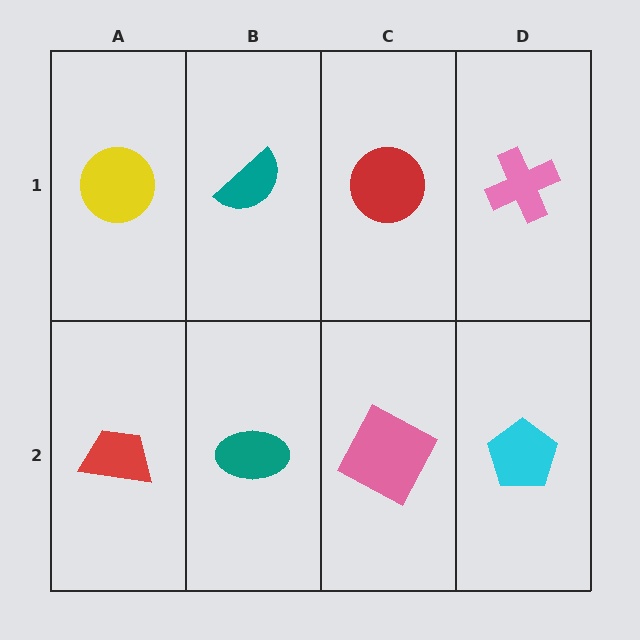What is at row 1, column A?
A yellow circle.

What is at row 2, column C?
A pink square.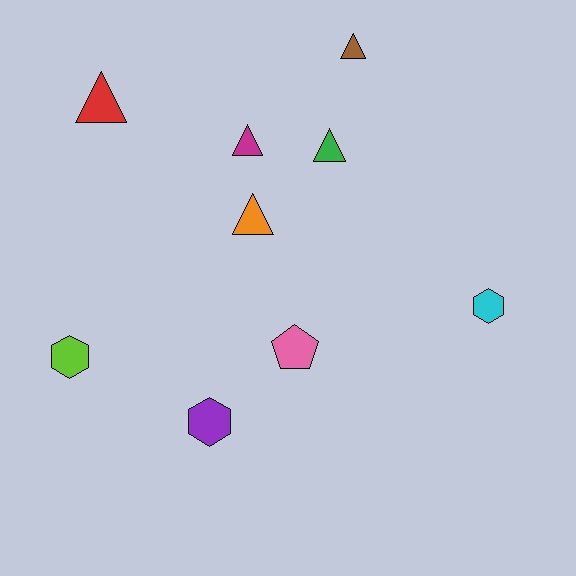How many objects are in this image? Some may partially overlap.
There are 9 objects.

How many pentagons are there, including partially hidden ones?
There is 1 pentagon.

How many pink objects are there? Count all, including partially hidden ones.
There is 1 pink object.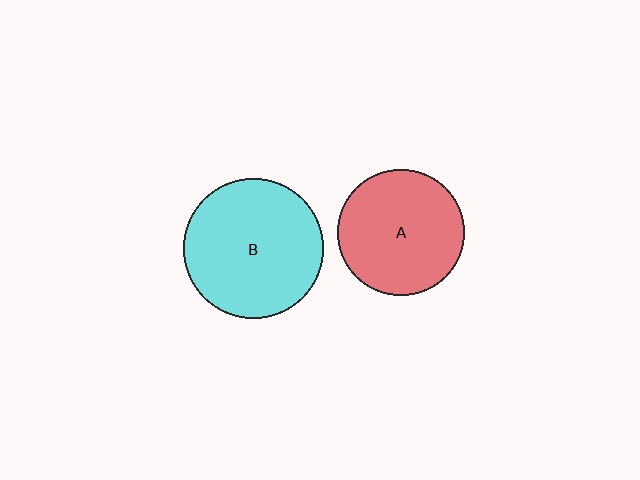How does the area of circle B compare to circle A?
Approximately 1.2 times.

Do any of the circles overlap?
No, none of the circles overlap.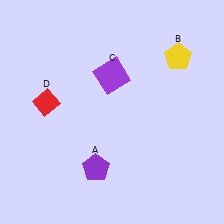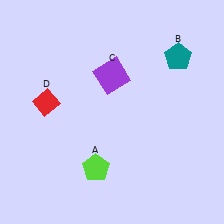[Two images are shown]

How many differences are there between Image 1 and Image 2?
There are 2 differences between the two images.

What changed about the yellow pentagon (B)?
In Image 1, B is yellow. In Image 2, it changed to teal.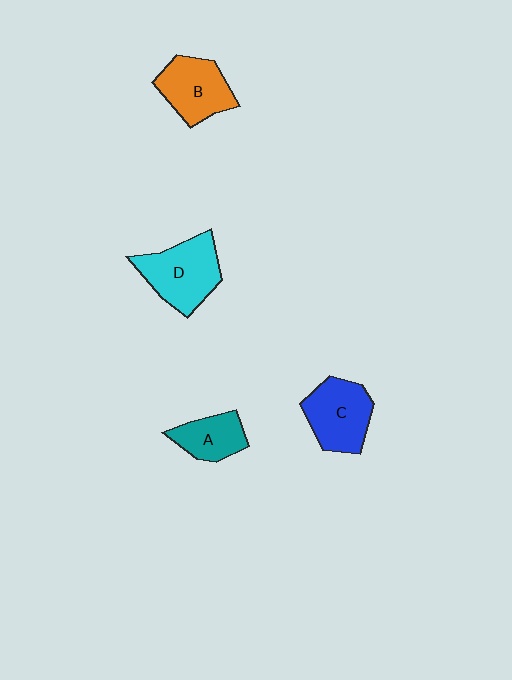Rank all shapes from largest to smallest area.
From largest to smallest: D (cyan), C (blue), B (orange), A (teal).